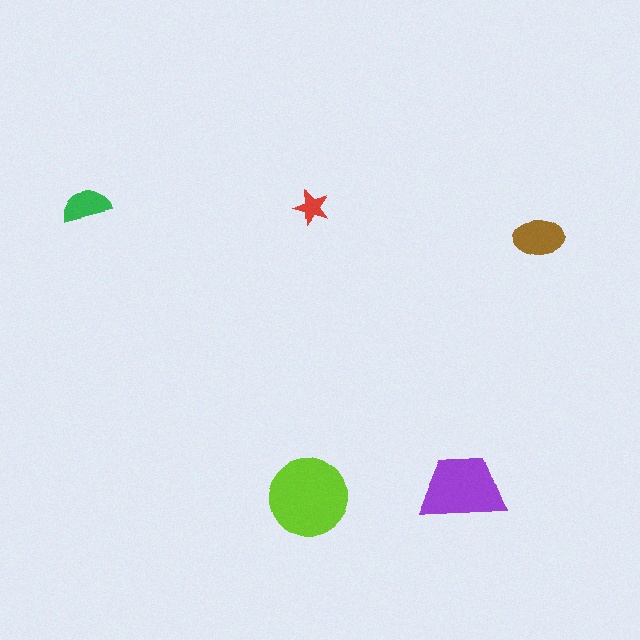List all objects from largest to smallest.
The lime circle, the purple trapezoid, the brown ellipse, the green semicircle, the red star.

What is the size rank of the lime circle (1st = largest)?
1st.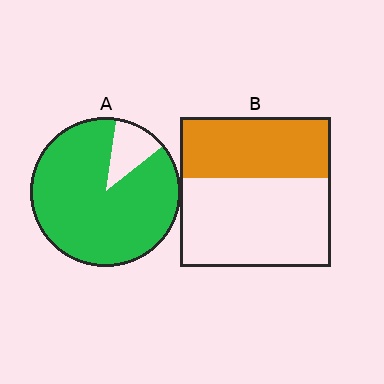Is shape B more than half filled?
No.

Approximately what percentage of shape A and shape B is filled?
A is approximately 90% and B is approximately 40%.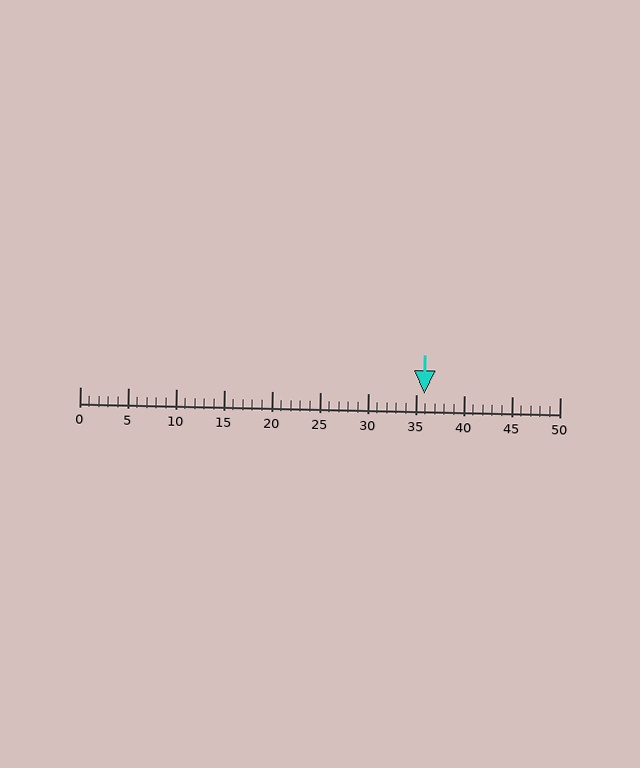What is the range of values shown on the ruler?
The ruler shows values from 0 to 50.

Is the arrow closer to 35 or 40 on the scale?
The arrow is closer to 35.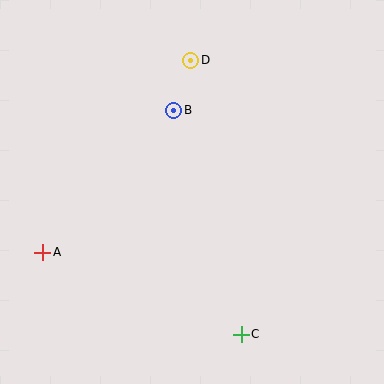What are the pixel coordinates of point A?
Point A is at (43, 252).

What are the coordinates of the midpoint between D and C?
The midpoint between D and C is at (216, 197).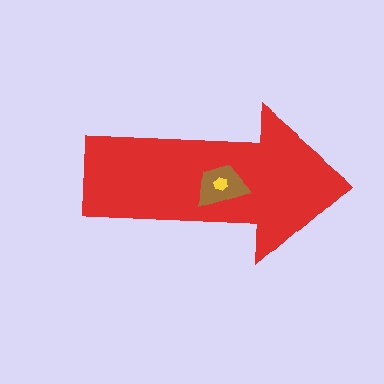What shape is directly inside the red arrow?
The brown trapezoid.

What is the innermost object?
The yellow hexagon.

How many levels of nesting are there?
3.